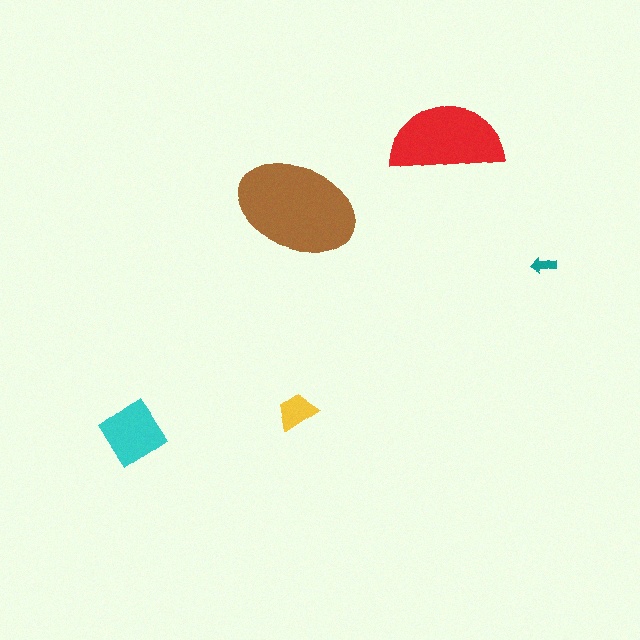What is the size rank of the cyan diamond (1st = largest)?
3rd.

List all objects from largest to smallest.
The brown ellipse, the red semicircle, the cyan diamond, the yellow trapezoid, the teal arrow.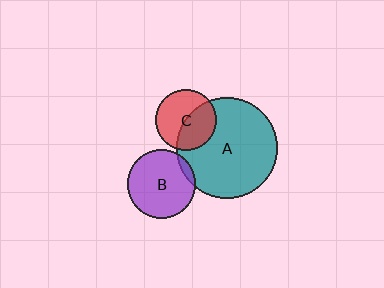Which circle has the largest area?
Circle A (teal).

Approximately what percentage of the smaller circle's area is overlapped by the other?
Approximately 5%.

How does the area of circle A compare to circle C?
Approximately 2.8 times.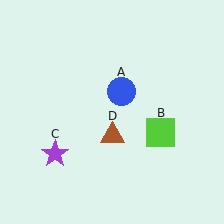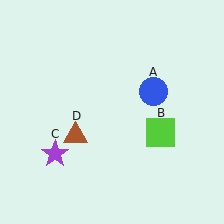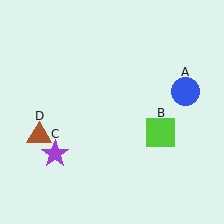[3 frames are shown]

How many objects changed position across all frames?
2 objects changed position: blue circle (object A), brown triangle (object D).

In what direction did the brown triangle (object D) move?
The brown triangle (object D) moved left.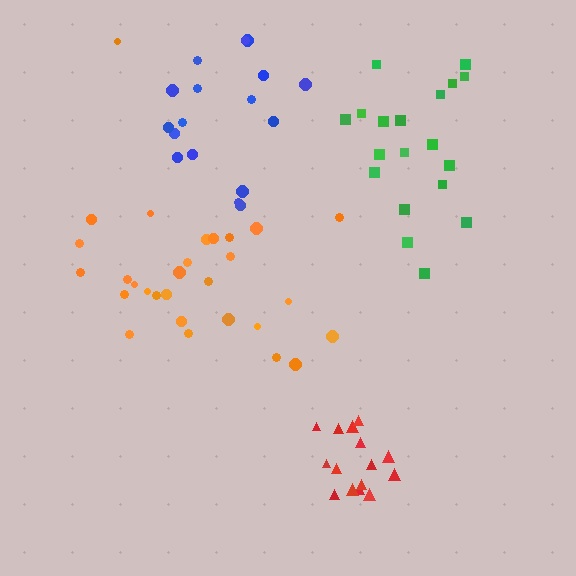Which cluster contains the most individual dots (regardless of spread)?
Orange (29).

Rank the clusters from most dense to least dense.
red, blue, orange, green.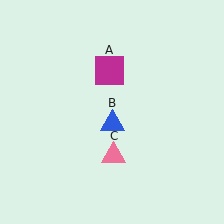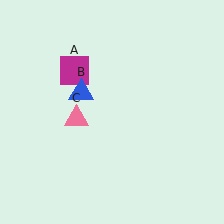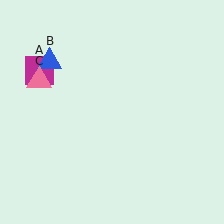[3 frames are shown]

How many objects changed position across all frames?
3 objects changed position: magenta square (object A), blue triangle (object B), pink triangle (object C).